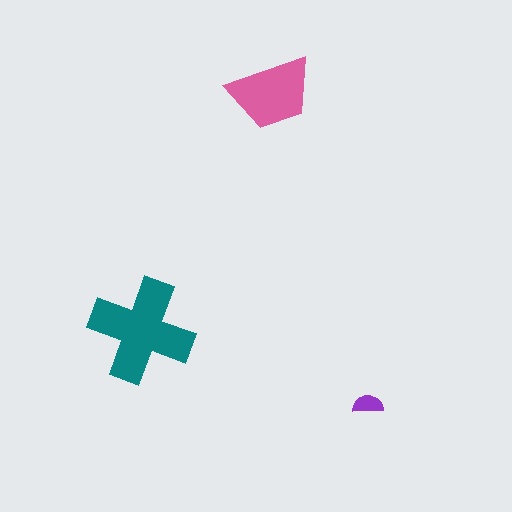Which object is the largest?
The teal cross.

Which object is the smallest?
The purple semicircle.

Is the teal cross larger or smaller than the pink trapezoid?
Larger.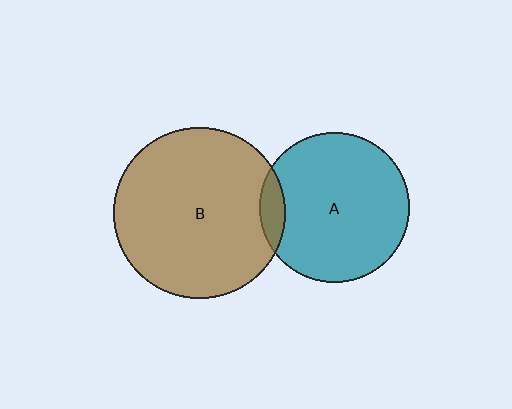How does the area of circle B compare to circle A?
Approximately 1.3 times.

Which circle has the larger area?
Circle B (brown).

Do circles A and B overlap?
Yes.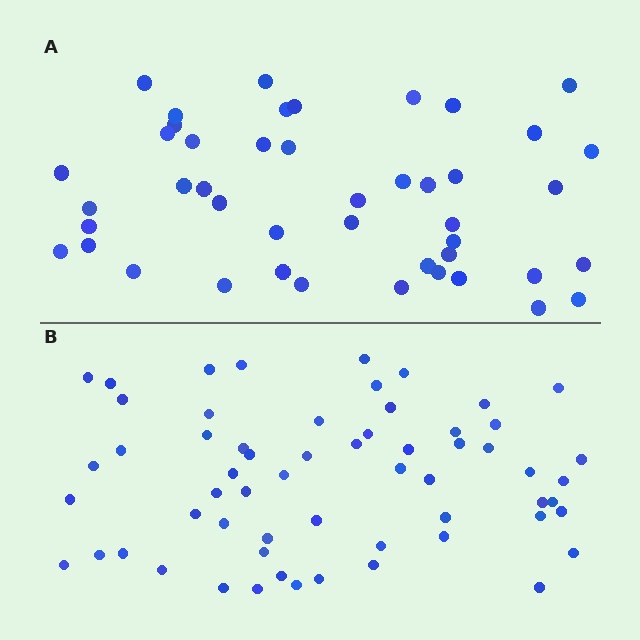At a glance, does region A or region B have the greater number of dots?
Region B (the bottom region) has more dots.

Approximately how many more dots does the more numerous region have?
Region B has approximately 15 more dots than region A.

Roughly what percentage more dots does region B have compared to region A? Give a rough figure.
About 35% more.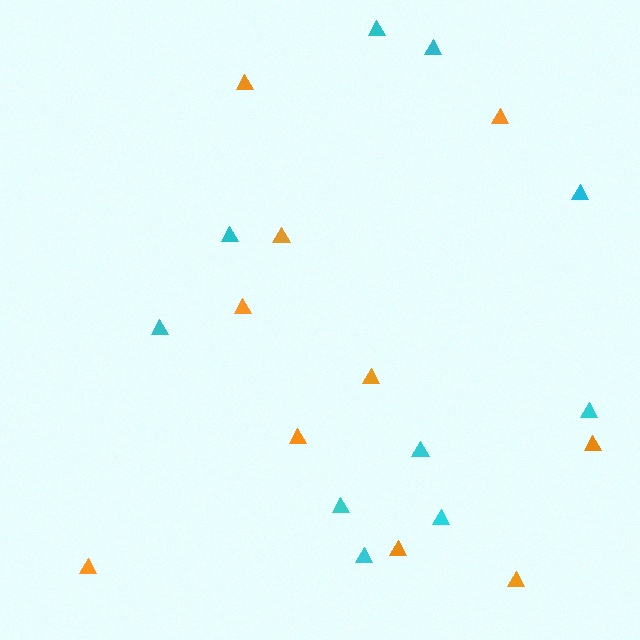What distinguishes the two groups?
There are 2 groups: one group of orange triangles (10) and one group of cyan triangles (10).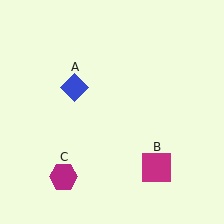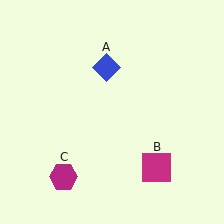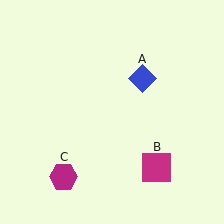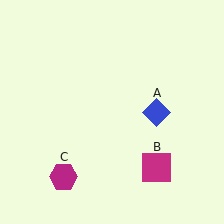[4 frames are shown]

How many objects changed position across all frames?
1 object changed position: blue diamond (object A).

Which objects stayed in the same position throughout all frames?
Magenta square (object B) and magenta hexagon (object C) remained stationary.